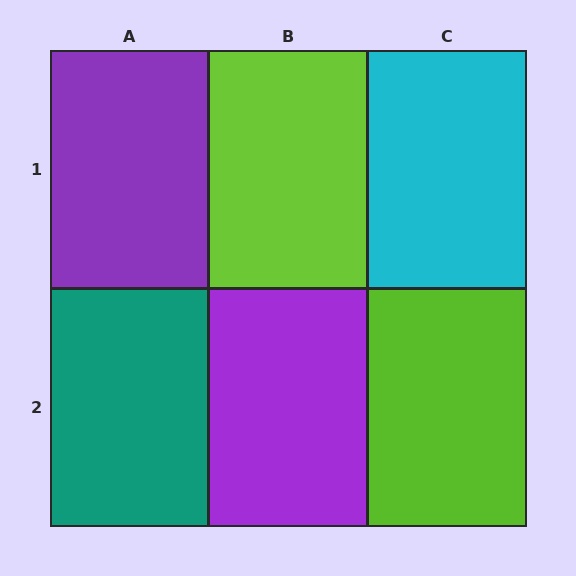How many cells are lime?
2 cells are lime.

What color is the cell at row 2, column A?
Teal.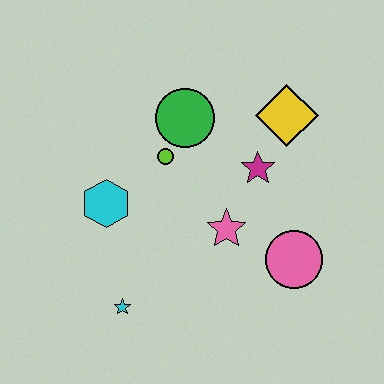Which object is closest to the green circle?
The lime circle is closest to the green circle.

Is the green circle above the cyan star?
Yes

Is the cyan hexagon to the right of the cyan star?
No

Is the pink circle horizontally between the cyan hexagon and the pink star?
No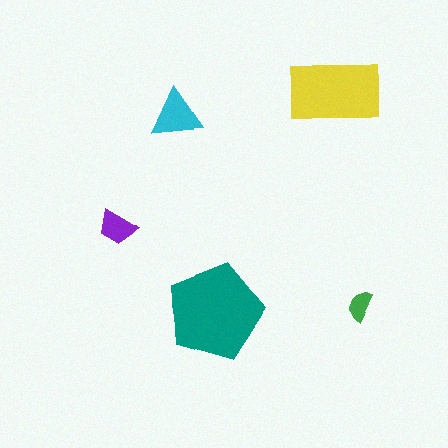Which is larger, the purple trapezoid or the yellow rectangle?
The yellow rectangle.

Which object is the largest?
The teal pentagon.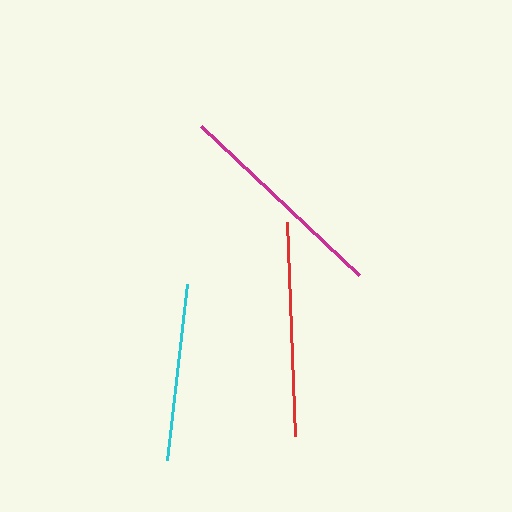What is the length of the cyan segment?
The cyan segment is approximately 177 pixels long.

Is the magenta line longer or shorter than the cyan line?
The magenta line is longer than the cyan line.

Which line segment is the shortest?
The cyan line is the shortest at approximately 177 pixels.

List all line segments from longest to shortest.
From longest to shortest: magenta, red, cyan.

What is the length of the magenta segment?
The magenta segment is approximately 217 pixels long.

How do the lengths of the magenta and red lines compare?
The magenta and red lines are approximately the same length.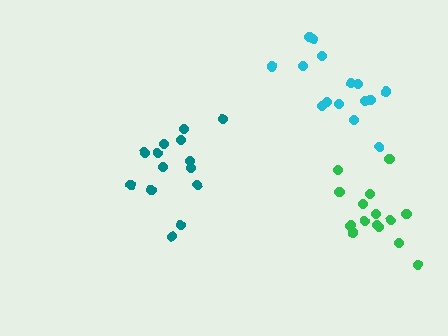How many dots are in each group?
Group 1: 15 dots, Group 2: 15 dots, Group 3: 15 dots (45 total).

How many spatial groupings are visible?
There are 3 spatial groupings.